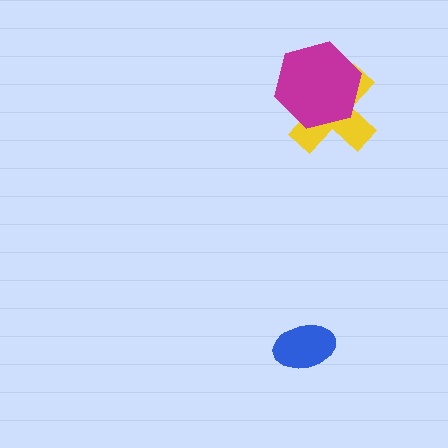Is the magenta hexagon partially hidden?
No, no other shape covers it.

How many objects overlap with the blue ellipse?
0 objects overlap with the blue ellipse.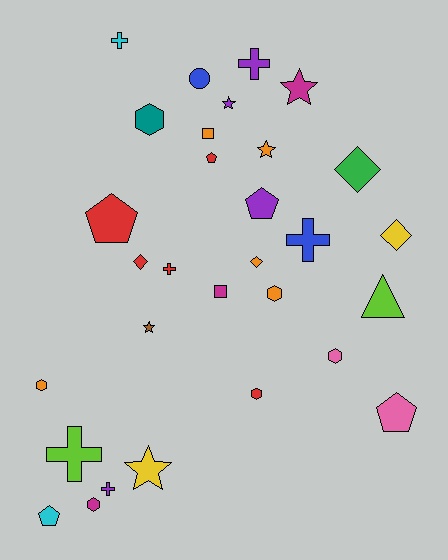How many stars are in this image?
There are 5 stars.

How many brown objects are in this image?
There is 1 brown object.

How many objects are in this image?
There are 30 objects.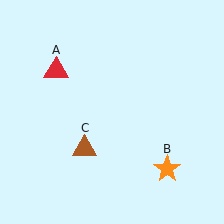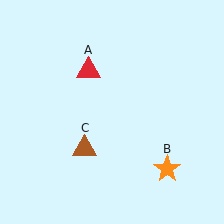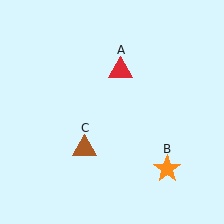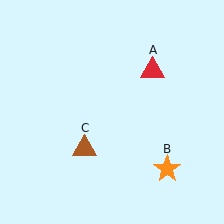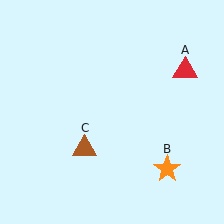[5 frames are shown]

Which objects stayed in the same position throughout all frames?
Orange star (object B) and brown triangle (object C) remained stationary.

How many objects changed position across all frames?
1 object changed position: red triangle (object A).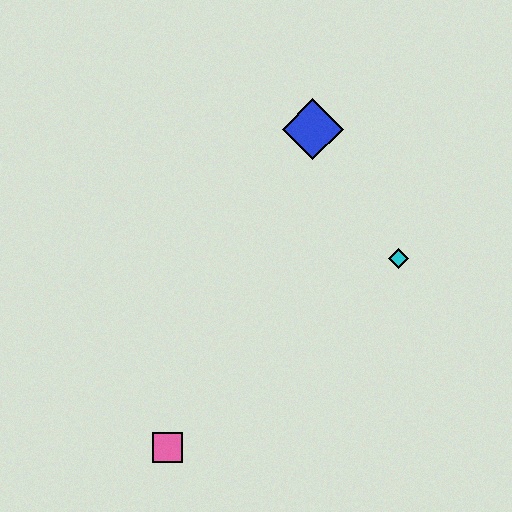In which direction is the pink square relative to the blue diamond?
The pink square is below the blue diamond.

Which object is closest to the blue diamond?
The cyan diamond is closest to the blue diamond.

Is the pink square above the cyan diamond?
No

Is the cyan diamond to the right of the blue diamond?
Yes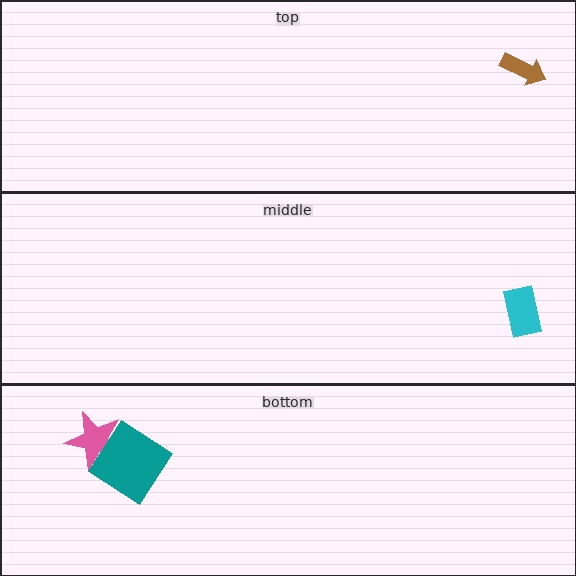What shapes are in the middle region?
The cyan rectangle.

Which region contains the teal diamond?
The bottom region.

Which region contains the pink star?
The bottom region.